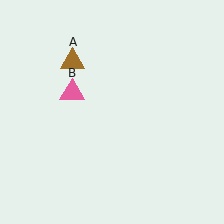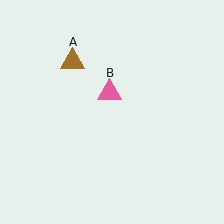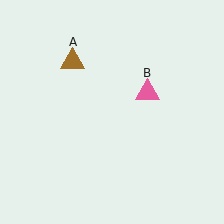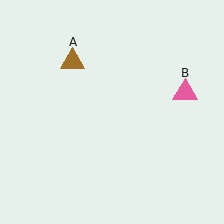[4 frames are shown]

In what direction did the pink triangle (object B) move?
The pink triangle (object B) moved right.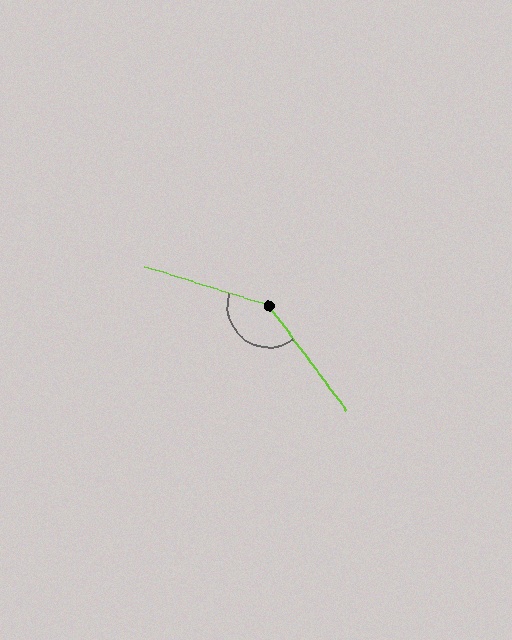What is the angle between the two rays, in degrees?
Approximately 144 degrees.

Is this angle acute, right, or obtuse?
It is obtuse.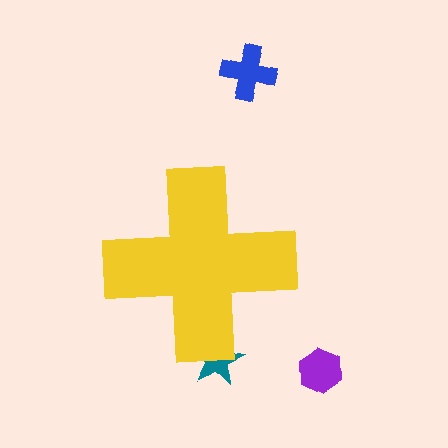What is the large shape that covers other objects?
A yellow cross.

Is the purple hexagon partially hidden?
No, the purple hexagon is fully visible.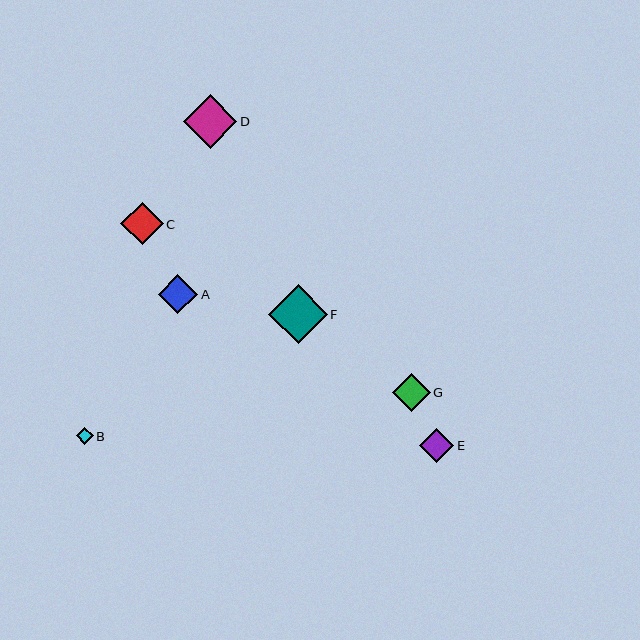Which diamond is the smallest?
Diamond B is the smallest with a size of approximately 17 pixels.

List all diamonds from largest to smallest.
From largest to smallest: F, D, C, A, G, E, B.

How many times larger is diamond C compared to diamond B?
Diamond C is approximately 2.5 times the size of diamond B.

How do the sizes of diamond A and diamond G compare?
Diamond A and diamond G are approximately the same size.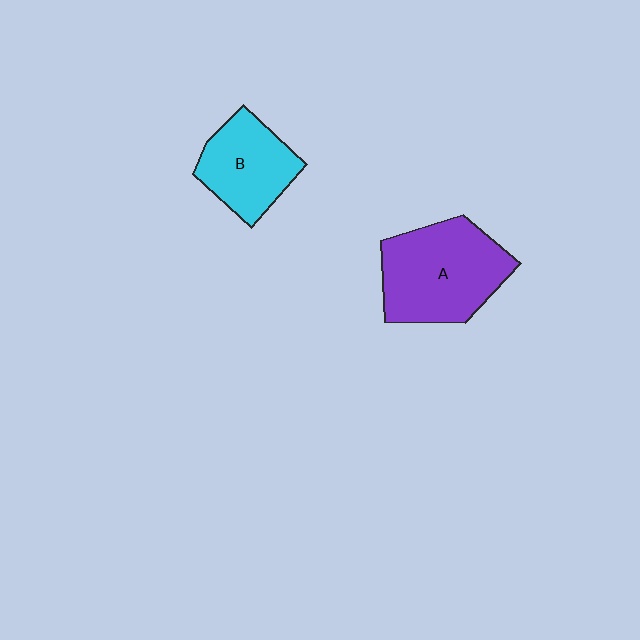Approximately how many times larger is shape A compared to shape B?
Approximately 1.5 times.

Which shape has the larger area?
Shape A (purple).